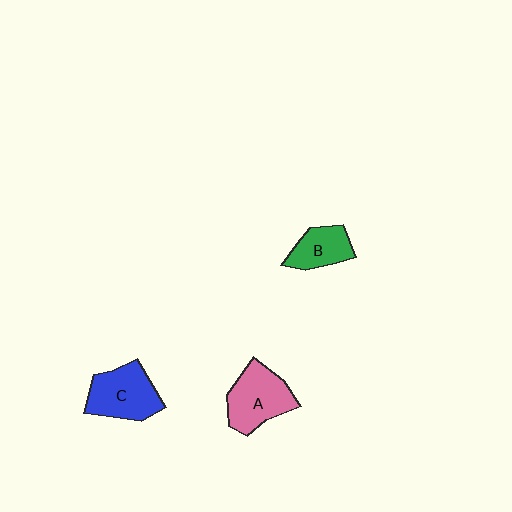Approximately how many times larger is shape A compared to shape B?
Approximately 1.5 times.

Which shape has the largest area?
Shape A (pink).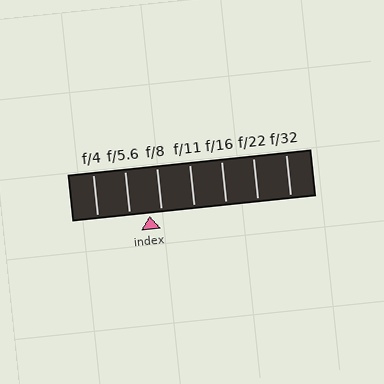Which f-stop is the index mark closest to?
The index mark is closest to f/8.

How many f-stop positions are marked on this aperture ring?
There are 7 f-stop positions marked.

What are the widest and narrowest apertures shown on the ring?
The widest aperture shown is f/4 and the narrowest is f/32.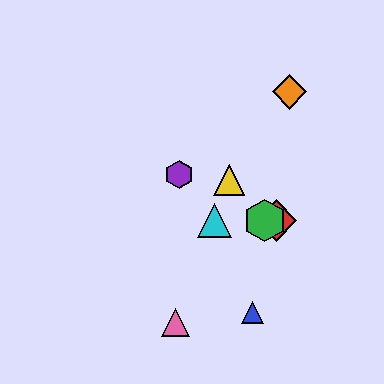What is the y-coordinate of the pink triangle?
The pink triangle is at y≈323.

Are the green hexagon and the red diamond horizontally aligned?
Yes, both are at y≈221.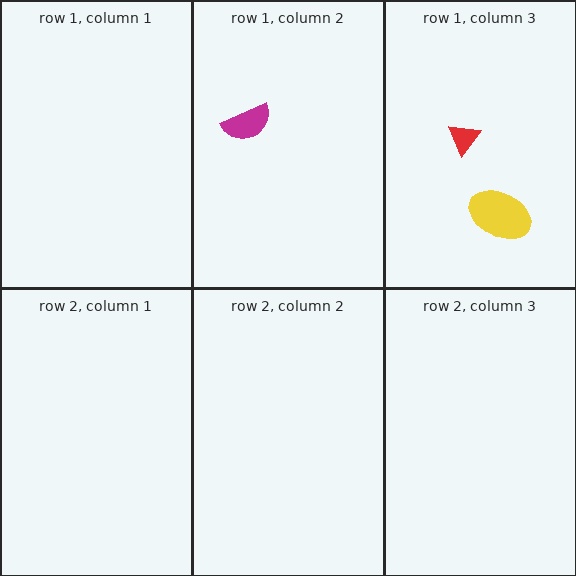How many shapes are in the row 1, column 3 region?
2.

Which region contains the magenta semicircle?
The row 1, column 2 region.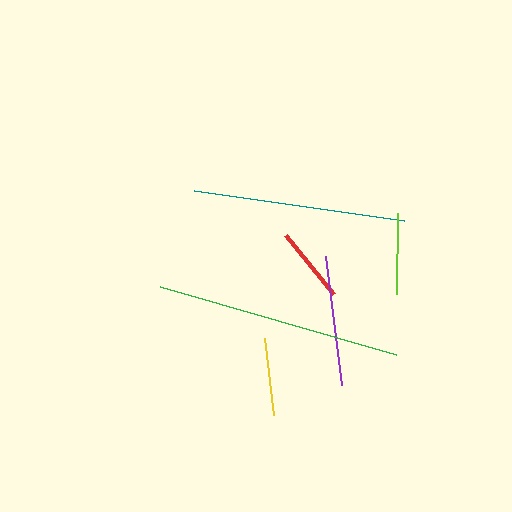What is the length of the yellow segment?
The yellow segment is approximately 78 pixels long.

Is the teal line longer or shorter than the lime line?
The teal line is longer than the lime line.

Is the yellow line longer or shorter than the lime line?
The lime line is longer than the yellow line.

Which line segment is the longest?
The green line is the longest at approximately 245 pixels.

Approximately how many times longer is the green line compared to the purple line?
The green line is approximately 1.9 times the length of the purple line.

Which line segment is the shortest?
The red line is the shortest at approximately 76 pixels.